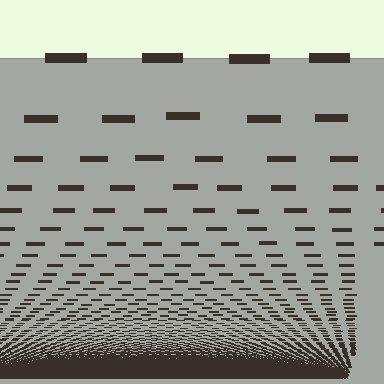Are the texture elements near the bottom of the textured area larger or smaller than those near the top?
Smaller. The gradient is inverted — elements near the bottom are smaller and denser.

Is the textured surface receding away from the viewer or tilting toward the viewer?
The surface appears to tilt toward the viewer. Texture elements get larger and sparser toward the top.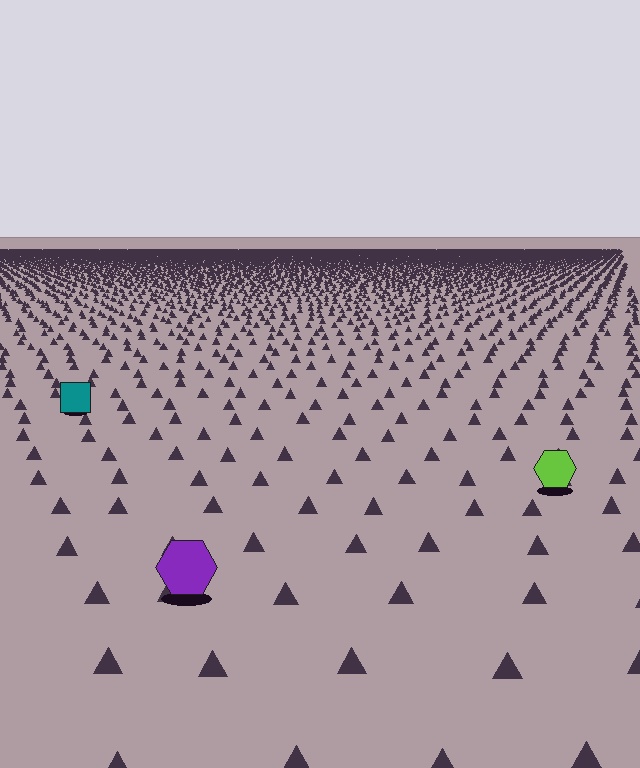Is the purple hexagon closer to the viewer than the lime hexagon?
Yes. The purple hexagon is closer — you can tell from the texture gradient: the ground texture is coarser near it.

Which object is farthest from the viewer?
The teal square is farthest from the viewer. It appears smaller and the ground texture around it is denser.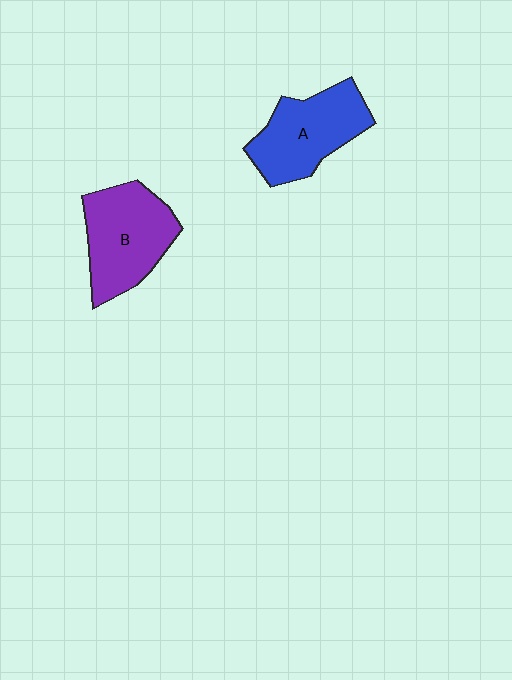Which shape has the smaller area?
Shape A (blue).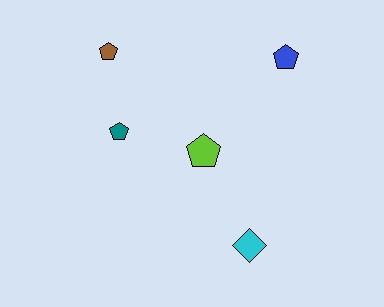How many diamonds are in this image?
There is 1 diamond.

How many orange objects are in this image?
There are no orange objects.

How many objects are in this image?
There are 5 objects.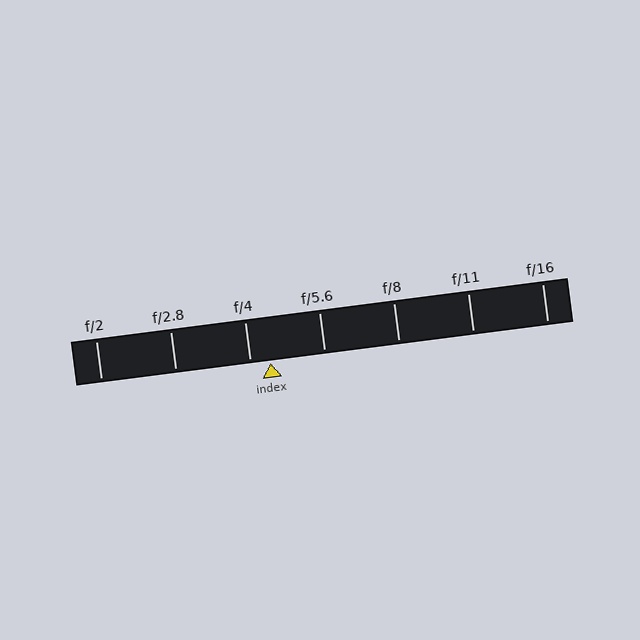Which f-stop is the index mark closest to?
The index mark is closest to f/4.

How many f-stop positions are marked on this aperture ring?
There are 7 f-stop positions marked.